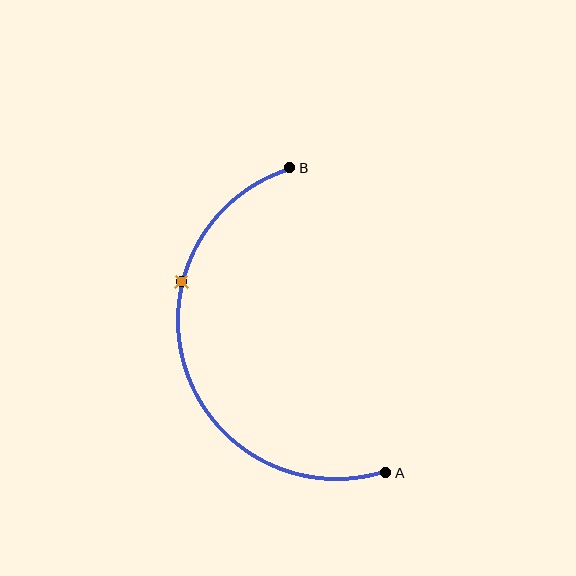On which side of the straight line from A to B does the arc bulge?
The arc bulges to the left of the straight line connecting A and B.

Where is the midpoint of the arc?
The arc midpoint is the point on the curve farthest from the straight line joining A and B. It sits to the left of that line.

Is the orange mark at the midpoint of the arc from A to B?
No. The orange mark lies on the arc but is closer to endpoint B. The arc midpoint would be at the point on the curve equidistant along the arc from both A and B.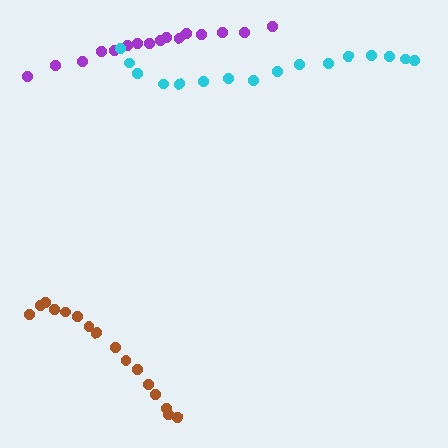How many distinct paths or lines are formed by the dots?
There are 3 distinct paths.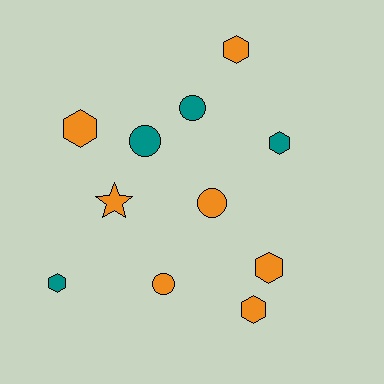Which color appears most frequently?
Orange, with 7 objects.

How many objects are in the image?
There are 11 objects.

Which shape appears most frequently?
Hexagon, with 6 objects.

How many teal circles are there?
There are 2 teal circles.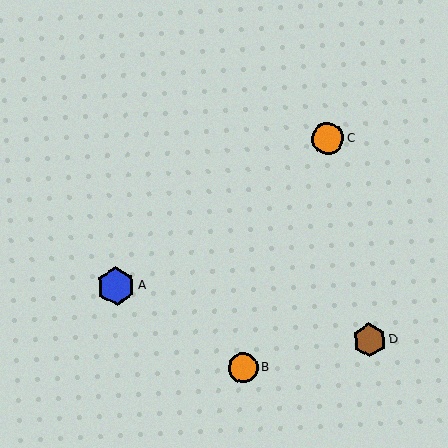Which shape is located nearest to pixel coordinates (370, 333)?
The brown hexagon (labeled D) at (369, 340) is nearest to that location.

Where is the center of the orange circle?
The center of the orange circle is at (243, 368).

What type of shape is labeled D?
Shape D is a brown hexagon.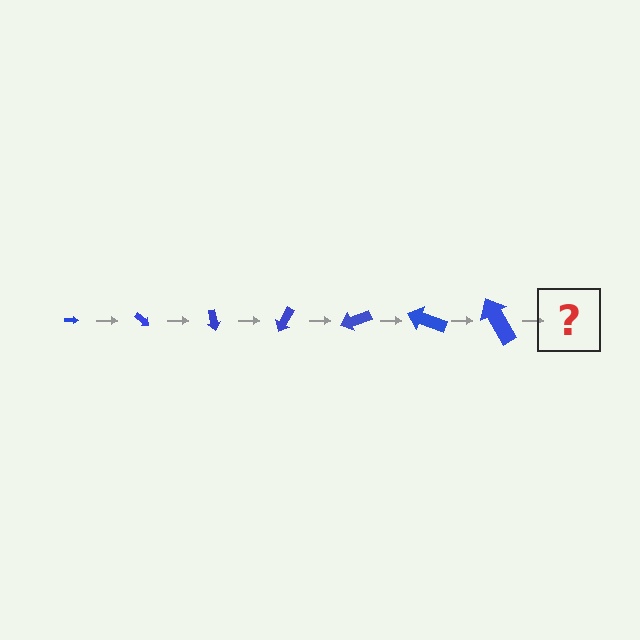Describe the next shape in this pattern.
It should be an arrow, larger than the previous one and rotated 280 degrees from the start.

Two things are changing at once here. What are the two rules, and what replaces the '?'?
The two rules are that the arrow grows larger each step and it rotates 40 degrees each step. The '?' should be an arrow, larger than the previous one and rotated 280 degrees from the start.